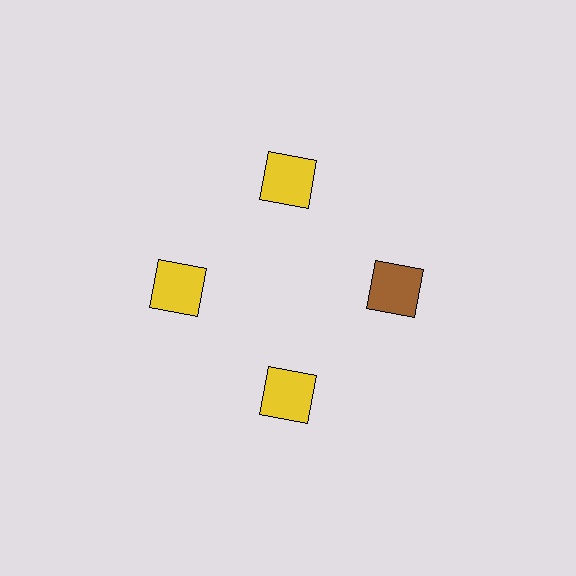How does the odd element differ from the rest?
It has a different color: brown instead of yellow.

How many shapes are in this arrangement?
There are 4 shapes arranged in a ring pattern.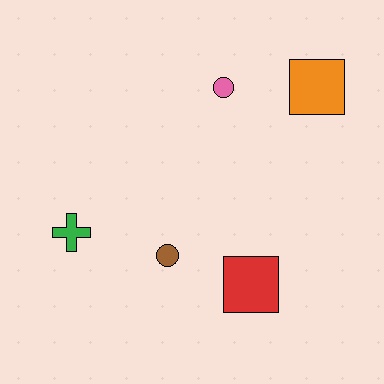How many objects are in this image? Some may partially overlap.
There are 5 objects.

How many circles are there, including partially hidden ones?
There are 2 circles.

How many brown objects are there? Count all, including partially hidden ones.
There is 1 brown object.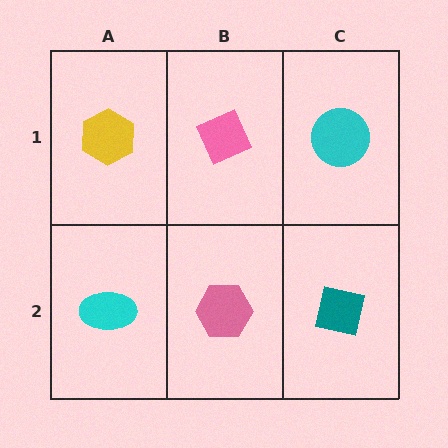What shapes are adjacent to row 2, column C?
A cyan circle (row 1, column C), a pink hexagon (row 2, column B).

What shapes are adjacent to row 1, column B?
A pink hexagon (row 2, column B), a yellow hexagon (row 1, column A), a cyan circle (row 1, column C).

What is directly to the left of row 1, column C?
A pink diamond.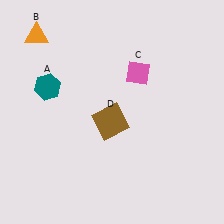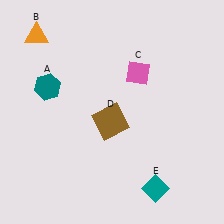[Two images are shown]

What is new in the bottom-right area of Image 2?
A teal diamond (E) was added in the bottom-right area of Image 2.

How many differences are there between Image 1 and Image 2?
There is 1 difference between the two images.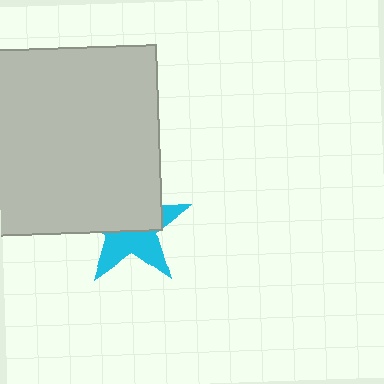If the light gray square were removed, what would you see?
You would see the complete cyan star.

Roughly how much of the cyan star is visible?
About half of it is visible (roughly 47%).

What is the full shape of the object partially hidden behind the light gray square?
The partially hidden object is a cyan star.